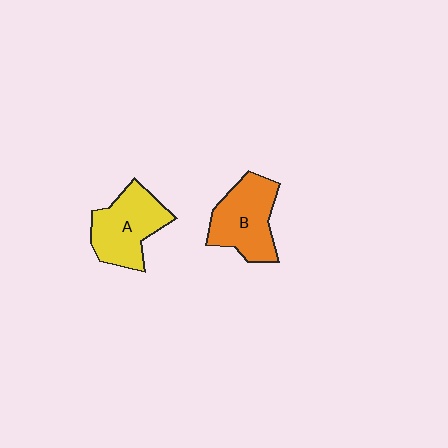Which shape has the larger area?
Shape B (orange).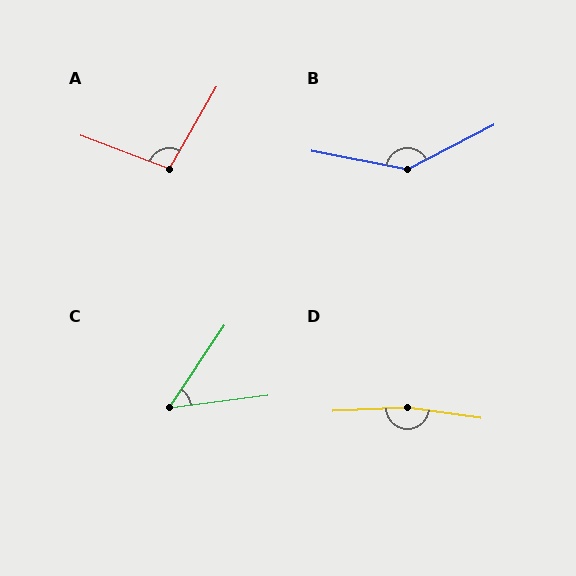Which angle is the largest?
D, at approximately 170 degrees.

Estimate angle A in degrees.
Approximately 99 degrees.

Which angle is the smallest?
C, at approximately 49 degrees.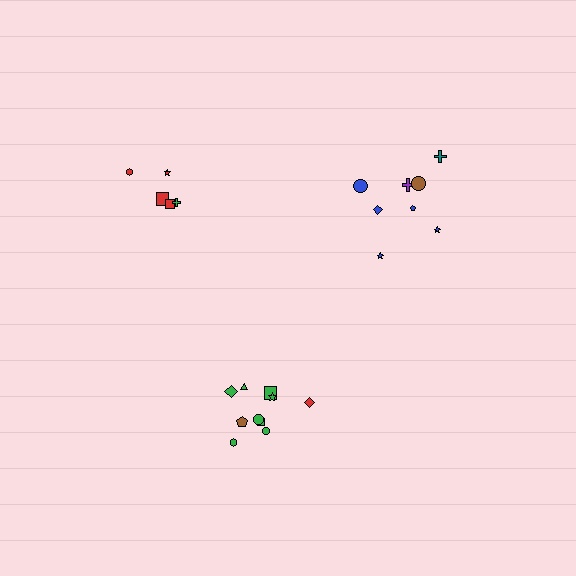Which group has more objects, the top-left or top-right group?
The top-right group.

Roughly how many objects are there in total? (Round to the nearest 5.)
Roughly 25 objects in total.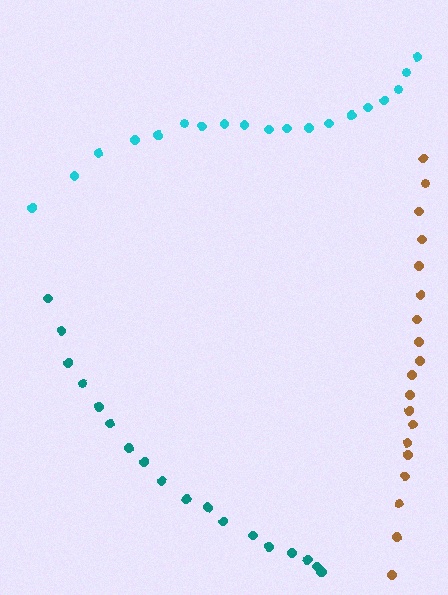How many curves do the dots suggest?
There are 3 distinct paths.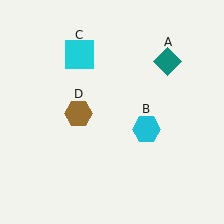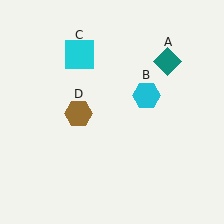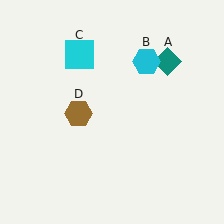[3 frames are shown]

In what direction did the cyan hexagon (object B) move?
The cyan hexagon (object B) moved up.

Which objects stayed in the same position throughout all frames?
Teal diamond (object A) and cyan square (object C) and brown hexagon (object D) remained stationary.